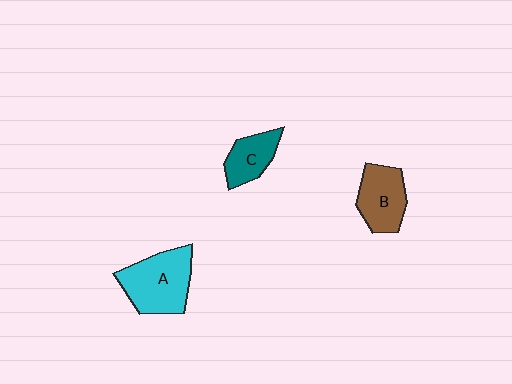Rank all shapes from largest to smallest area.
From largest to smallest: A (cyan), B (brown), C (teal).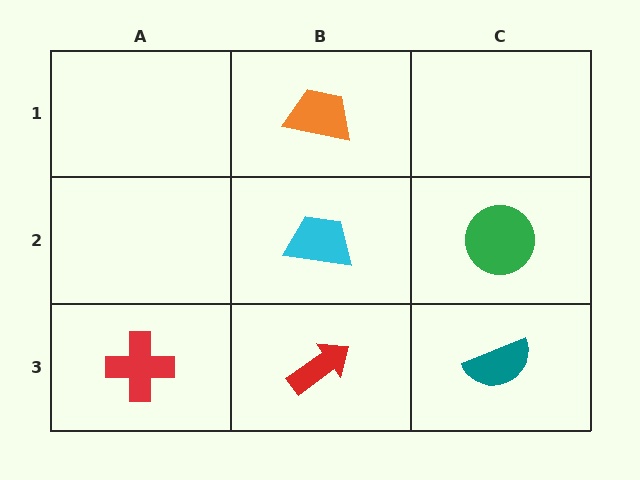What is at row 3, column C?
A teal semicircle.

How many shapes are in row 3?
3 shapes.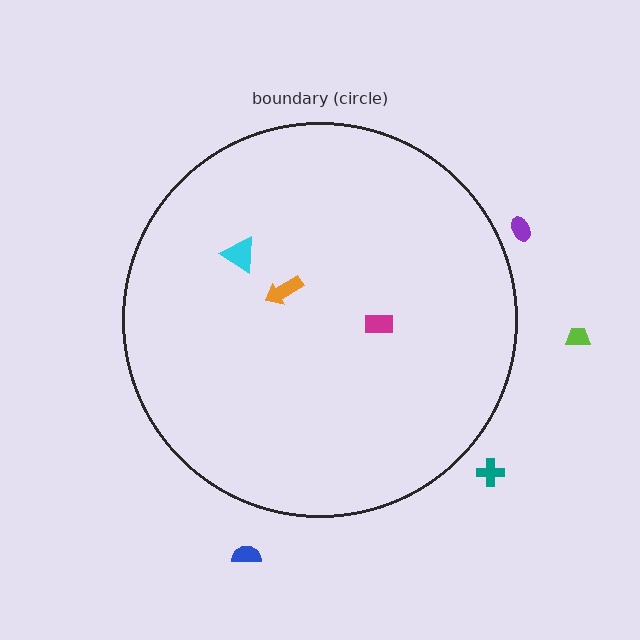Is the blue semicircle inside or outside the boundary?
Outside.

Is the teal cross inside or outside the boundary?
Outside.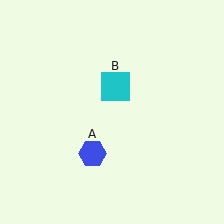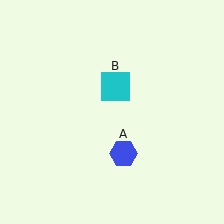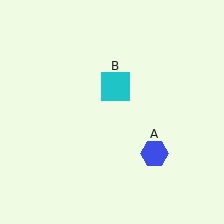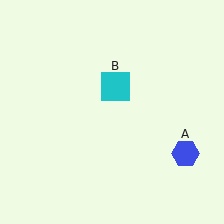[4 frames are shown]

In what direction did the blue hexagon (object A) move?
The blue hexagon (object A) moved right.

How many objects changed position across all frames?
1 object changed position: blue hexagon (object A).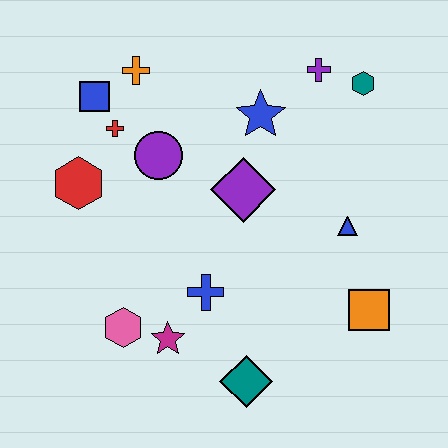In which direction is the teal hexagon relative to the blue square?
The teal hexagon is to the right of the blue square.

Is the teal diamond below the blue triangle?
Yes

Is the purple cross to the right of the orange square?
No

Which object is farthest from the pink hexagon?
The teal hexagon is farthest from the pink hexagon.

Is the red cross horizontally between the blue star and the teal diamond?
No